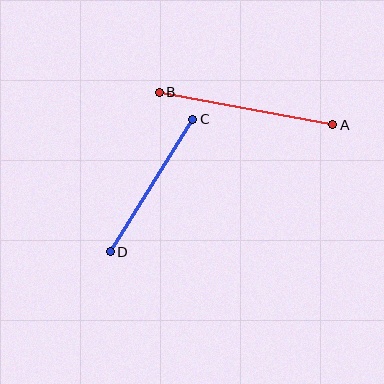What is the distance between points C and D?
The distance is approximately 156 pixels.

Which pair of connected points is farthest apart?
Points A and B are farthest apart.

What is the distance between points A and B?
The distance is approximately 177 pixels.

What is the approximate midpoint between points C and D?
The midpoint is at approximately (152, 186) pixels.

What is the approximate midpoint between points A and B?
The midpoint is at approximately (246, 109) pixels.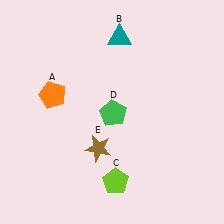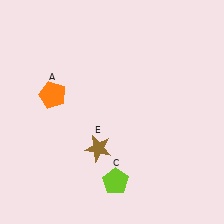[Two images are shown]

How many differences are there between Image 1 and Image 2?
There are 2 differences between the two images.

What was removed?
The teal triangle (B), the green pentagon (D) were removed in Image 2.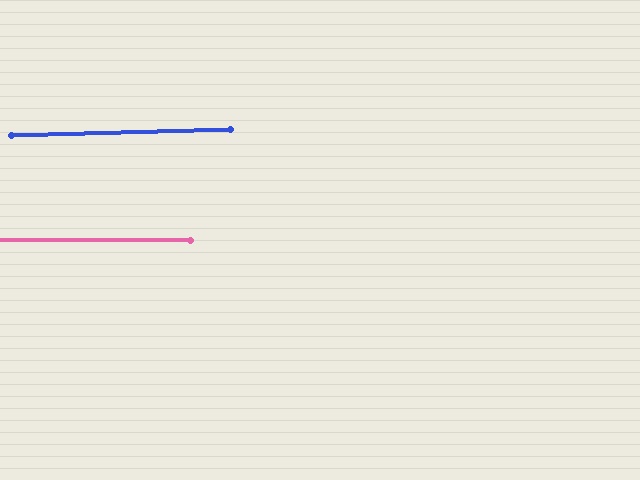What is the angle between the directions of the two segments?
Approximately 2 degrees.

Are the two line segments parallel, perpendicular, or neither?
Parallel — their directions differ by only 1.9°.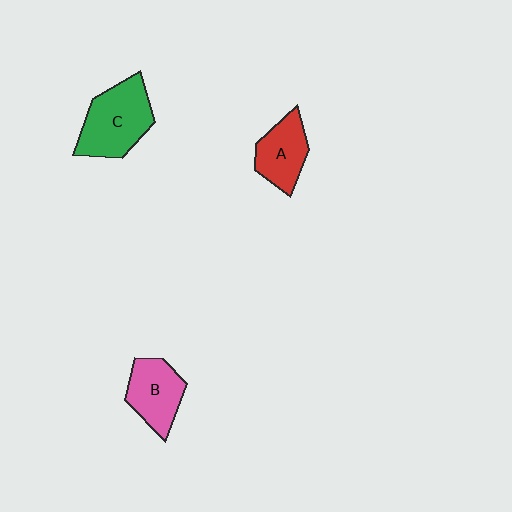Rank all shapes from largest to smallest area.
From largest to smallest: C (green), B (pink), A (red).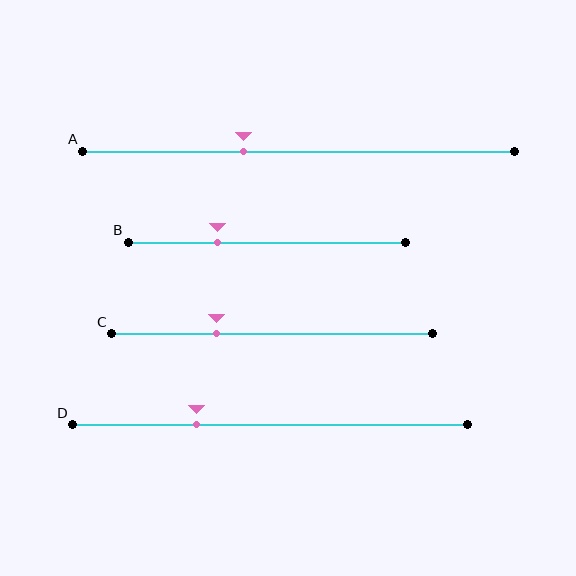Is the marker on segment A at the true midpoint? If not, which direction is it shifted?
No, the marker on segment A is shifted to the left by about 13% of the segment length.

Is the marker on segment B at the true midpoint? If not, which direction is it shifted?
No, the marker on segment B is shifted to the left by about 18% of the segment length.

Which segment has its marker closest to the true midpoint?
Segment A has its marker closest to the true midpoint.